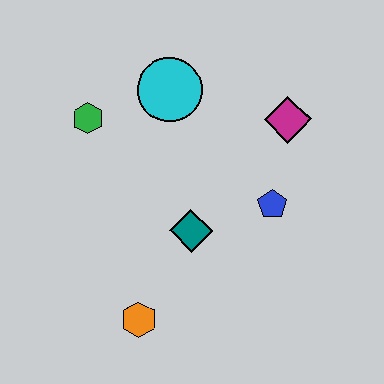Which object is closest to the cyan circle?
The green hexagon is closest to the cyan circle.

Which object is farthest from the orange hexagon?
The magenta diamond is farthest from the orange hexagon.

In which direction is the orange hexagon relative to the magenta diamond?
The orange hexagon is below the magenta diamond.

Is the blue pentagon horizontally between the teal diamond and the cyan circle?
No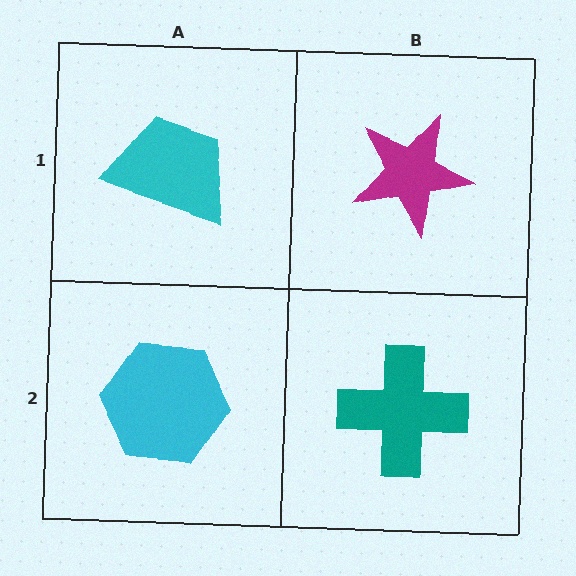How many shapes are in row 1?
2 shapes.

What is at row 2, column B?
A teal cross.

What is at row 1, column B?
A magenta star.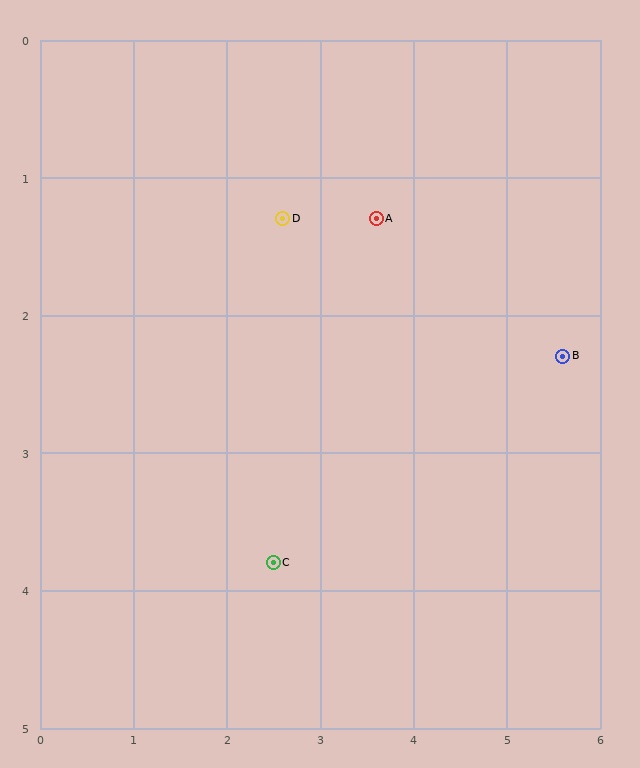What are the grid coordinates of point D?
Point D is at approximately (2.6, 1.3).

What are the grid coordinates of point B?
Point B is at approximately (5.6, 2.3).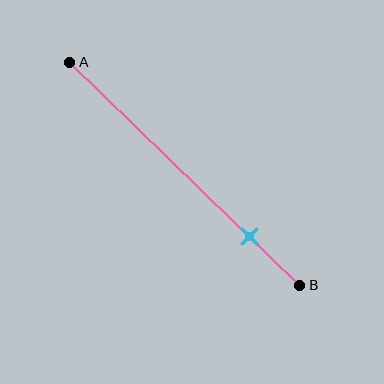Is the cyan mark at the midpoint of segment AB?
No, the mark is at about 80% from A, not at the 50% midpoint.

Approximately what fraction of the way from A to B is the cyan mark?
The cyan mark is approximately 80% of the way from A to B.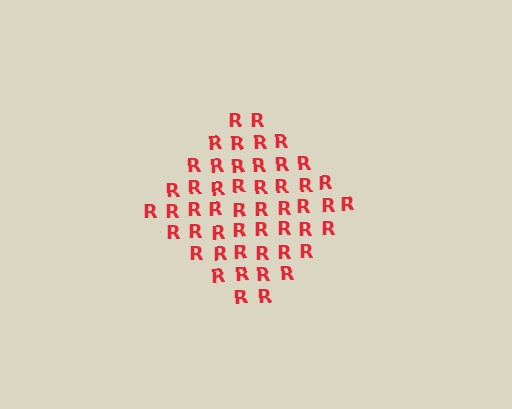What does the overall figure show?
The overall figure shows a diamond.